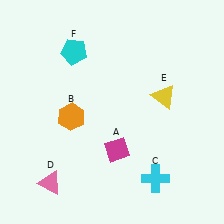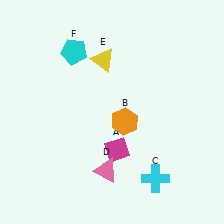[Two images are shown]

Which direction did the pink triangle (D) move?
The pink triangle (D) moved right.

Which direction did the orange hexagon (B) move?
The orange hexagon (B) moved right.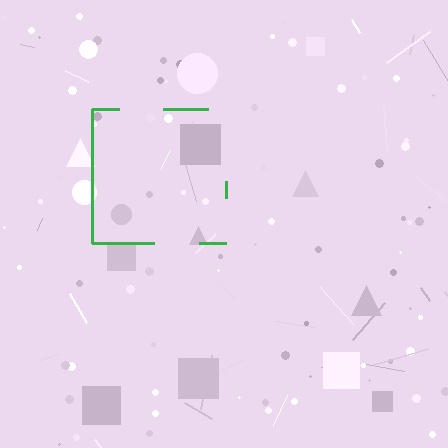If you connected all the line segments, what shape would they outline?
They would outline a square.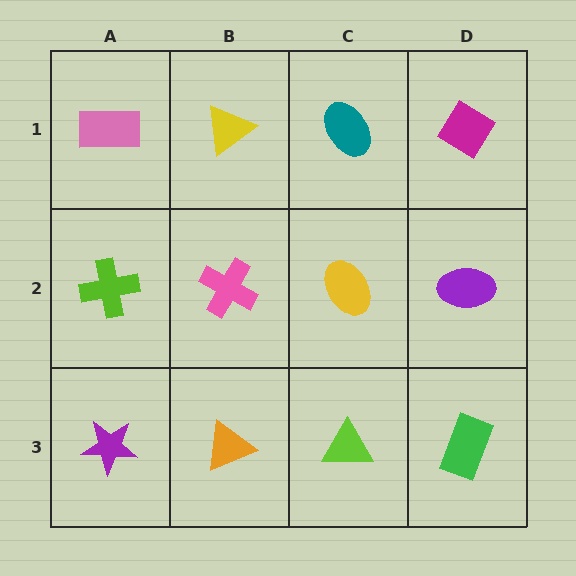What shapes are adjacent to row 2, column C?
A teal ellipse (row 1, column C), a lime triangle (row 3, column C), a pink cross (row 2, column B), a purple ellipse (row 2, column D).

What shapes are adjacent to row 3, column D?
A purple ellipse (row 2, column D), a lime triangle (row 3, column C).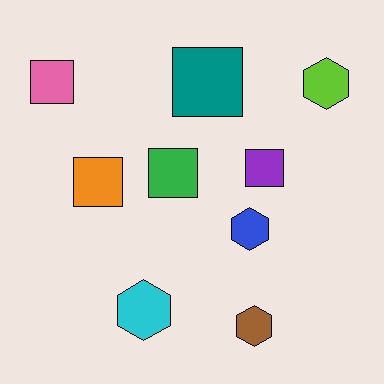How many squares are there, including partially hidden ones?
There are 5 squares.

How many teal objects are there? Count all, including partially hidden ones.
There is 1 teal object.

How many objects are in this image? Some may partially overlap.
There are 9 objects.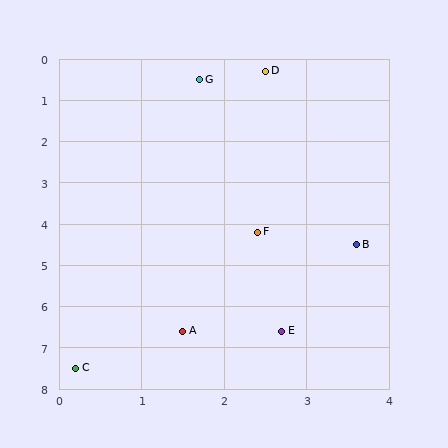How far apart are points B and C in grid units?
Points B and C are about 4.5 grid units apart.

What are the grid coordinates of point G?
Point G is at approximately (1.7, 0.5).